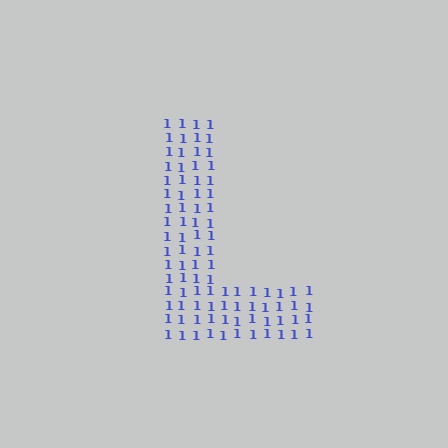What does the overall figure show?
The overall figure shows the letter L.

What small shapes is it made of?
It is made of small digit 1's.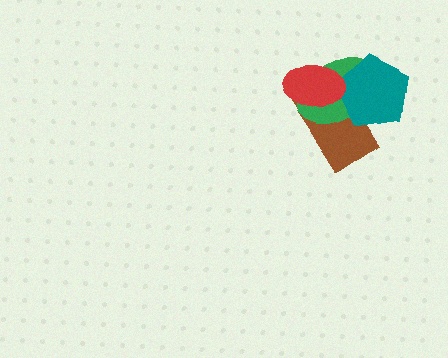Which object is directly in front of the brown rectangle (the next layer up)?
The green ellipse is directly in front of the brown rectangle.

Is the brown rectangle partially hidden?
Yes, it is partially covered by another shape.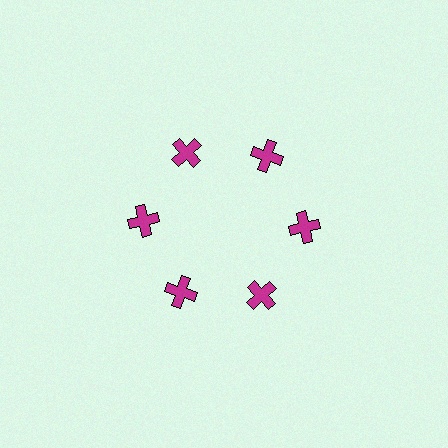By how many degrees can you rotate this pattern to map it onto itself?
The pattern maps onto itself every 60 degrees of rotation.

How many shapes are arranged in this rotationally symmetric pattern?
There are 6 shapes, arranged in 6 groups of 1.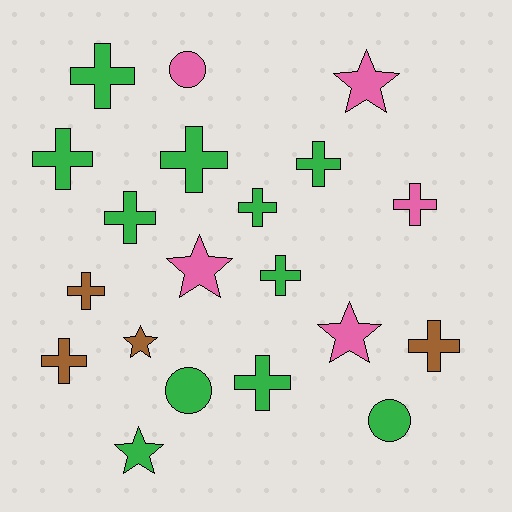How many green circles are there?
There are 2 green circles.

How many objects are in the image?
There are 20 objects.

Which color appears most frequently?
Green, with 11 objects.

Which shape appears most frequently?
Cross, with 12 objects.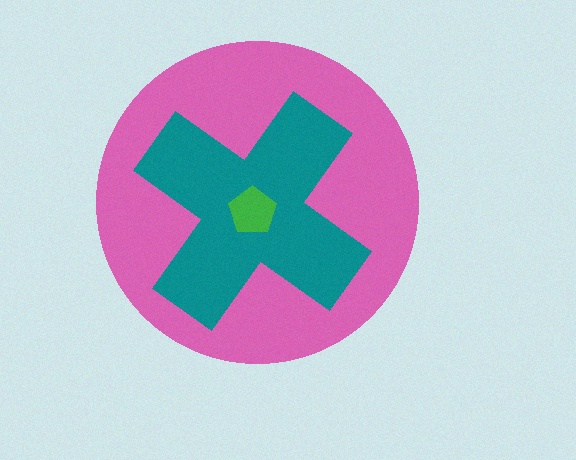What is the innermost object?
The green pentagon.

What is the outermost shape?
The pink circle.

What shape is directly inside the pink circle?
The teal cross.